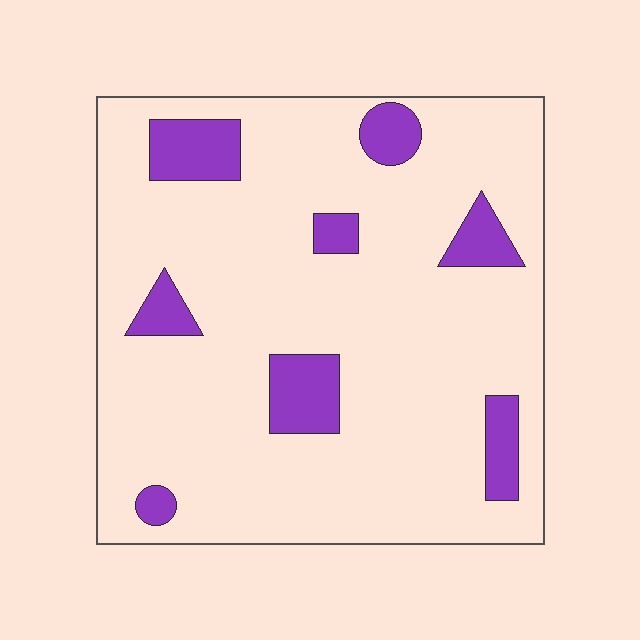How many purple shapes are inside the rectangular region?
8.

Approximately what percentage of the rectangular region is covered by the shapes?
Approximately 15%.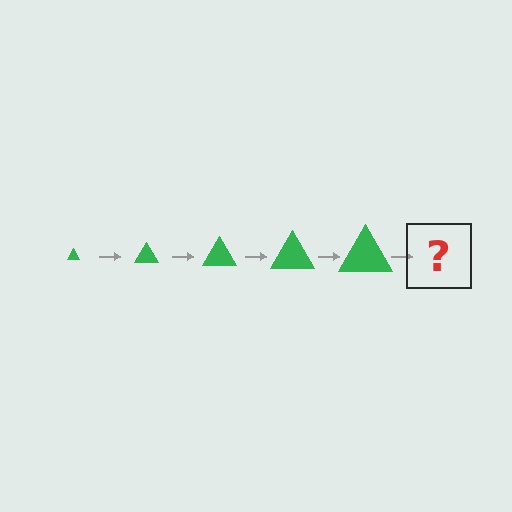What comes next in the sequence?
The next element should be a green triangle, larger than the previous one.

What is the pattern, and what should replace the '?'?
The pattern is that the triangle gets progressively larger each step. The '?' should be a green triangle, larger than the previous one.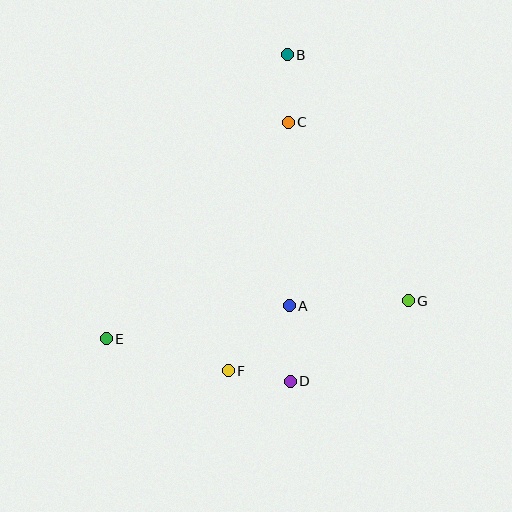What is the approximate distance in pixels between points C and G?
The distance between C and G is approximately 215 pixels.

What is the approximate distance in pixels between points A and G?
The distance between A and G is approximately 119 pixels.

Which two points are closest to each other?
Points D and F are closest to each other.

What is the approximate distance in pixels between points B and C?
The distance between B and C is approximately 67 pixels.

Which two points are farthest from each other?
Points B and E are farthest from each other.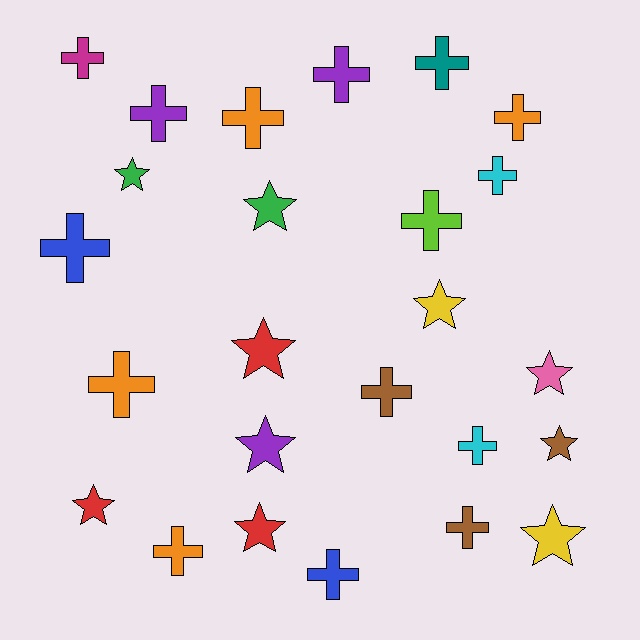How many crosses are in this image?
There are 15 crosses.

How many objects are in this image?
There are 25 objects.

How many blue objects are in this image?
There are 2 blue objects.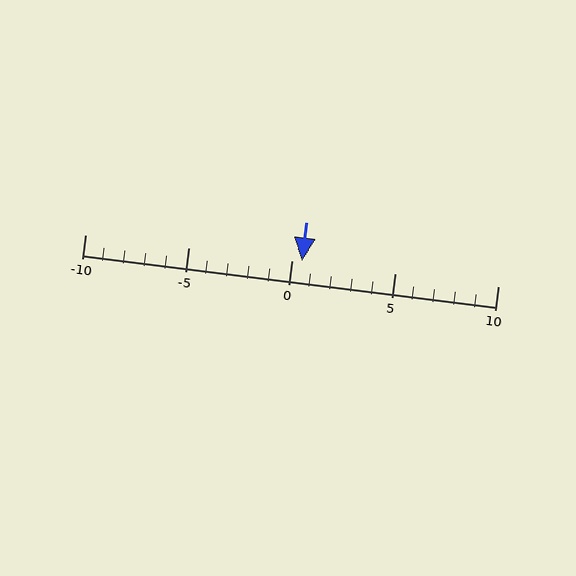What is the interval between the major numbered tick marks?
The major tick marks are spaced 5 units apart.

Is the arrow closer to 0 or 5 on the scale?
The arrow is closer to 0.